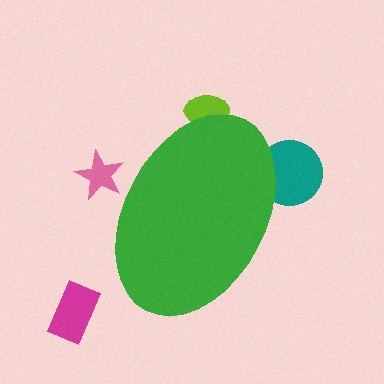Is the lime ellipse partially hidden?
Yes, the lime ellipse is partially hidden behind the green ellipse.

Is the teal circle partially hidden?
Yes, the teal circle is partially hidden behind the green ellipse.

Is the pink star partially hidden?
Yes, the pink star is partially hidden behind the green ellipse.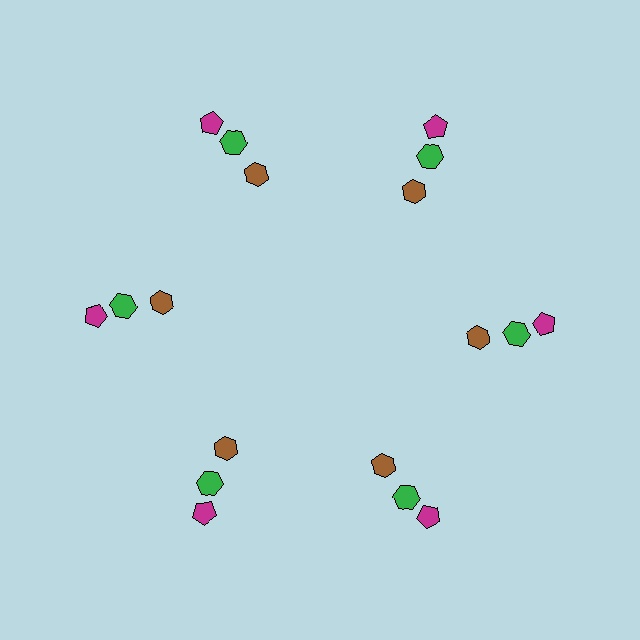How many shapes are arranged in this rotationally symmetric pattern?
There are 18 shapes, arranged in 6 groups of 3.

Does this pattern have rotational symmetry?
Yes, this pattern has 6-fold rotational symmetry. It looks the same after rotating 60 degrees around the center.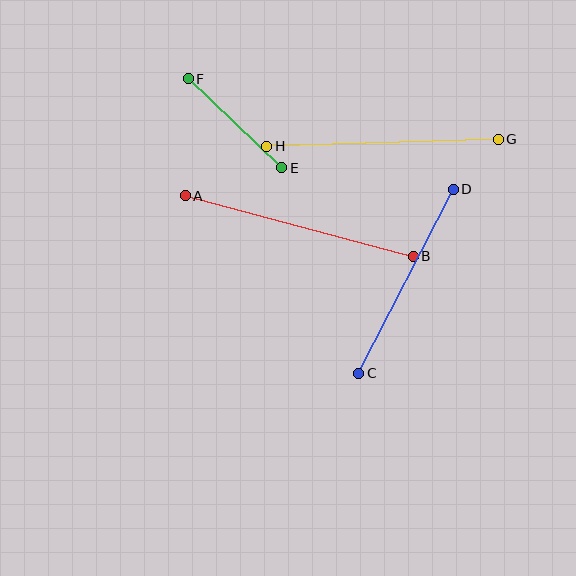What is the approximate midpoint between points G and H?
The midpoint is at approximately (382, 143) pixels.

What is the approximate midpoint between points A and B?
The midpoint is at approximately (299, 226) pixels.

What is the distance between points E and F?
The distance is approximately 129 pixels.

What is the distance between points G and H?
The distance is approximately 232 pixels.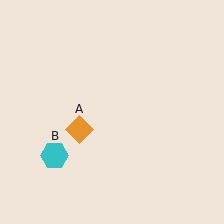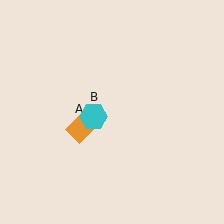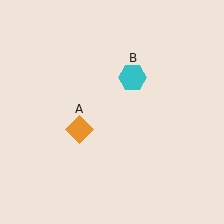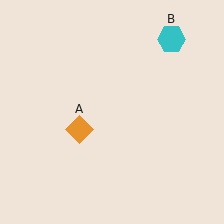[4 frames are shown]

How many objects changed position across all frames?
1 object changed position: cyan hexagon (object B).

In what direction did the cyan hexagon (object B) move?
The cyan hexagon (object B) moved up and to the right.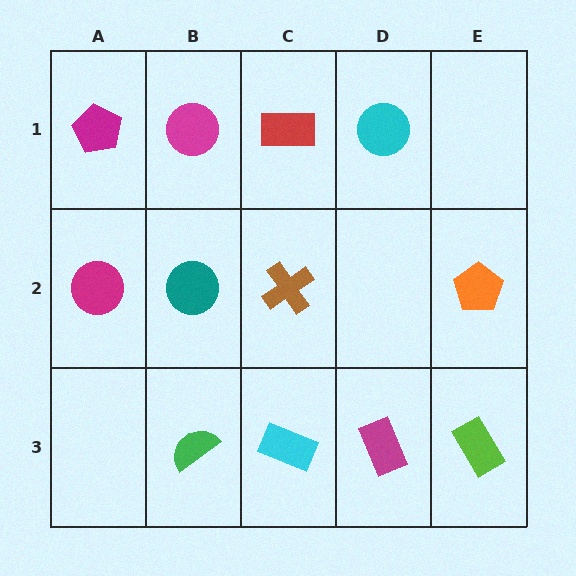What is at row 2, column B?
A teal circle.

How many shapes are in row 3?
4 shapes.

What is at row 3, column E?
A lime rectangle.